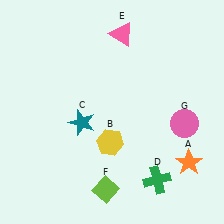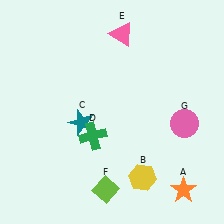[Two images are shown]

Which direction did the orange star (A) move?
The orange star (A) moved down.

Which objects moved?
The objects that moved are: the orange star (A), the yellow hexagon (B), the green cross (D).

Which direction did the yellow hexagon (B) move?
The yellow hexagon (B) moved down.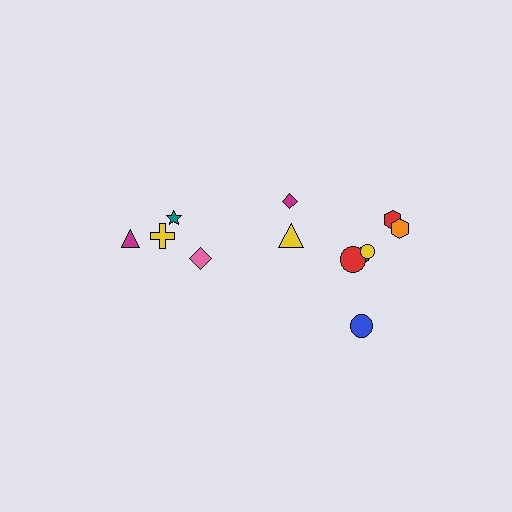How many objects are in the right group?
There are 8 objects.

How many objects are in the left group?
There are 4 objects.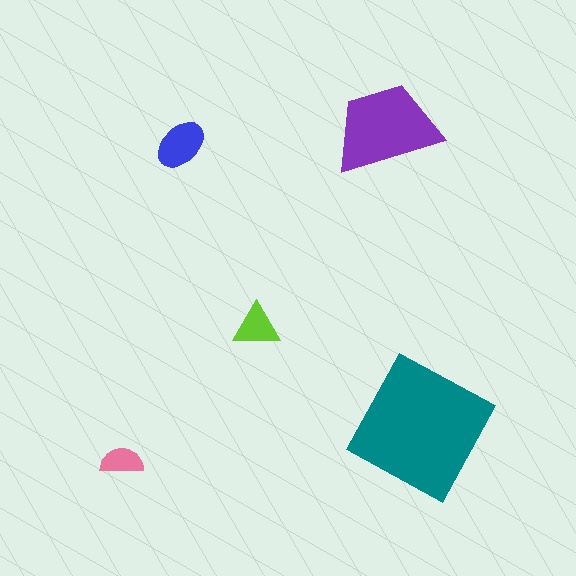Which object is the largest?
The teal square.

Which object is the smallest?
The pink semicircle.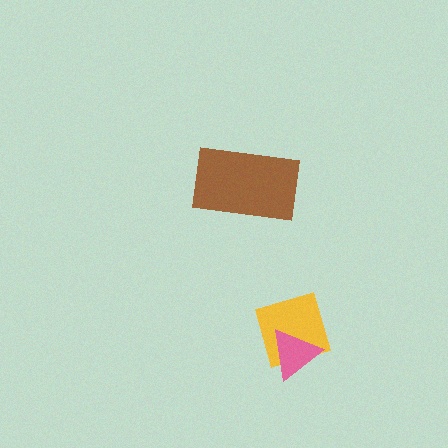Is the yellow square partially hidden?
Yes, it is partially covered by another shape.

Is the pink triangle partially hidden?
No, no other shape covers it.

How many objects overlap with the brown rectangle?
0 objects overlap with the brown rectangle.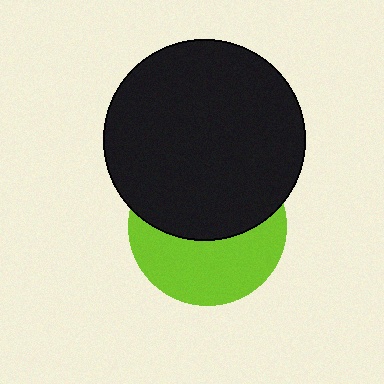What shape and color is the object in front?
The object in front is a black circle.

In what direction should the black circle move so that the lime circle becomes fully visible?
The black circle should move up. That is the shortest direction to clear the overlap and leave the lime circle fully visible.